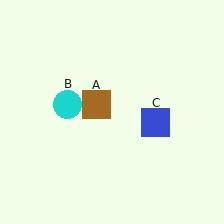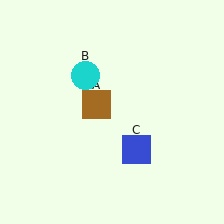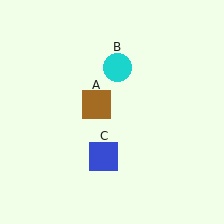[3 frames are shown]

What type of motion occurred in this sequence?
The cyan circle (object B), blue square (object C) rotated clockwise around the center of the scene.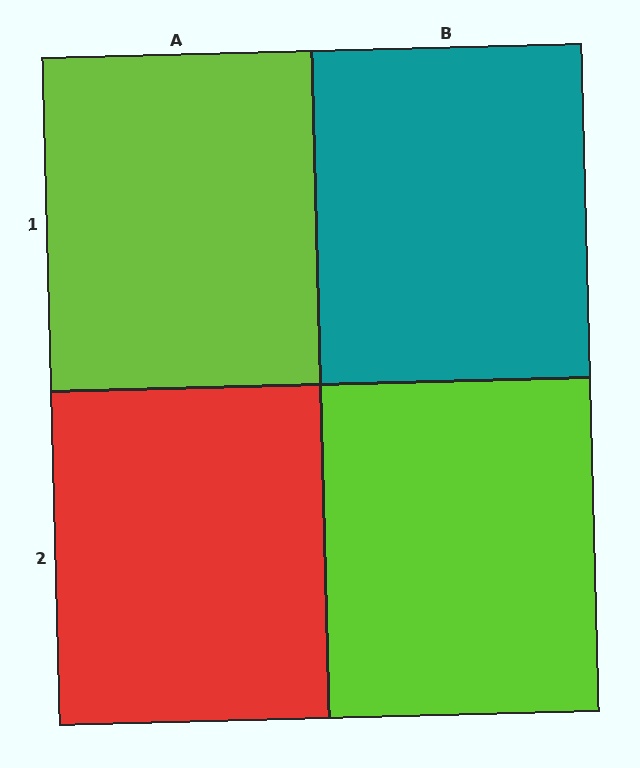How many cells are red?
1 cell is red.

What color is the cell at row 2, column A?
Red.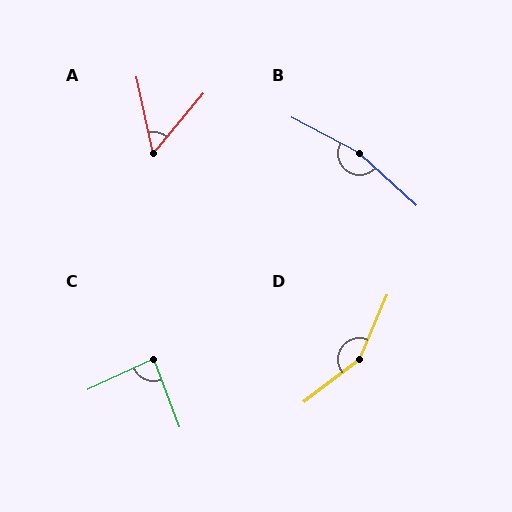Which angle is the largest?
B, at approximately 165 degrees.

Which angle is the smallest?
A, at approximately 52 degrees.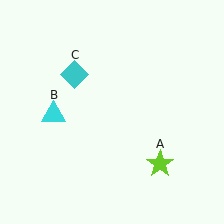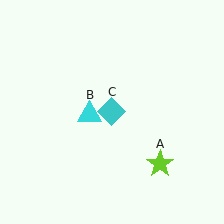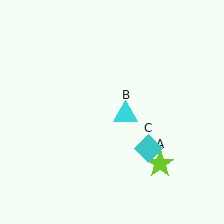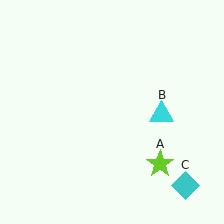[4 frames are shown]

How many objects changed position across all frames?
2 objects changed position: cyan triangle (object B), cyan diamond (object C).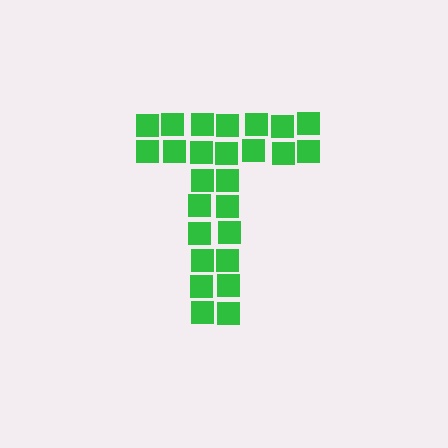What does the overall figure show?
The overall figure shows the letter T.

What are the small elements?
The small elements are squares.